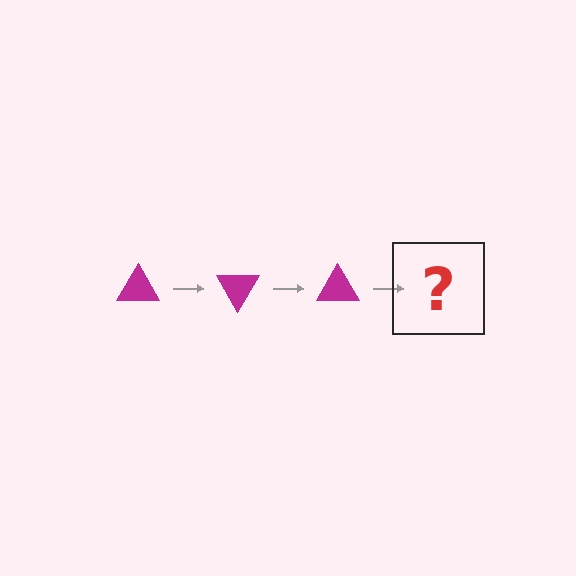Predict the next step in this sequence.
The next step is a magenta triangle rotated 180 degrees.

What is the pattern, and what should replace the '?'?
The pattern is that the triangle rotates 60 degrees each step. The '?' should be a magenta triangle rotated 180 degrees.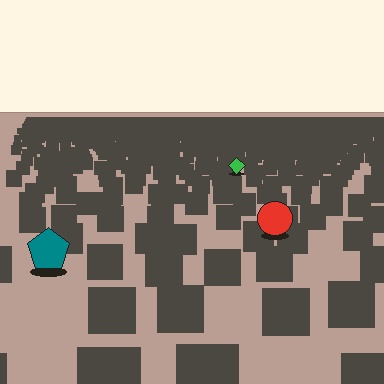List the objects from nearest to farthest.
From nearest to farthest: the teal pentagon, the red circle, the green diamond.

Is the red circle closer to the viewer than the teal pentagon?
No. The teal pentagon is closer — you can tell from the texture gradient: the ground texture is coarser near it.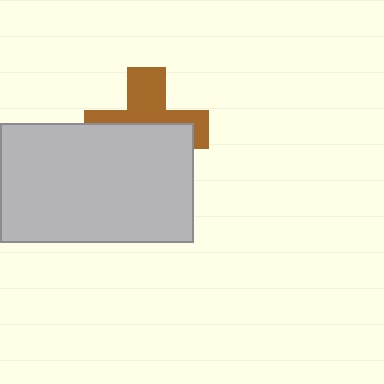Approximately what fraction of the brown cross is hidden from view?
Roughly 54% of the brown cross is hidden behind the light gray rectangle.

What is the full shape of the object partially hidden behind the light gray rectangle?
The partially hidden object is a brown cross.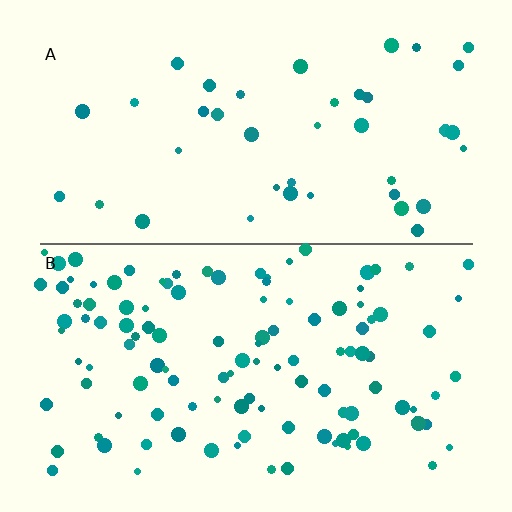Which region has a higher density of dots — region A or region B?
B (the bottom).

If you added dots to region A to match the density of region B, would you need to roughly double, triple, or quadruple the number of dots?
Approximately triple.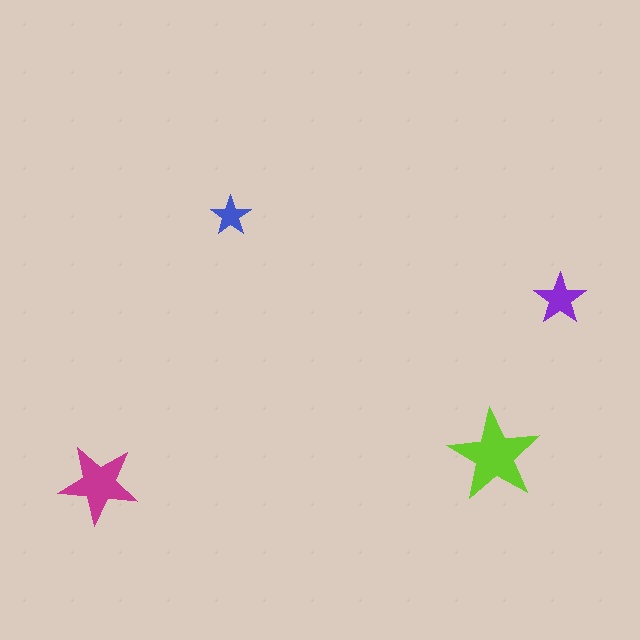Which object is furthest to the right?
The purple star is rightmost.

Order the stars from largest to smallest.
the lime one, the magenta one, the purple one, the blue one.